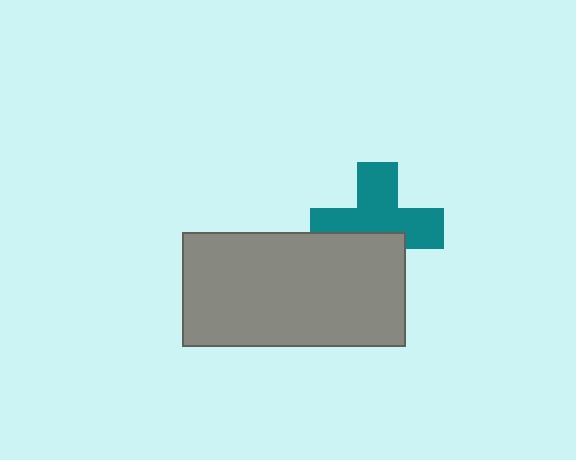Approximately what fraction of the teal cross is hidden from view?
Roughly 38% of the teal cross is hidden behind the gray rectangle.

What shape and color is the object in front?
The object in front is a gray rectangle.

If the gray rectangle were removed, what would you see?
You would see the complete teal cross.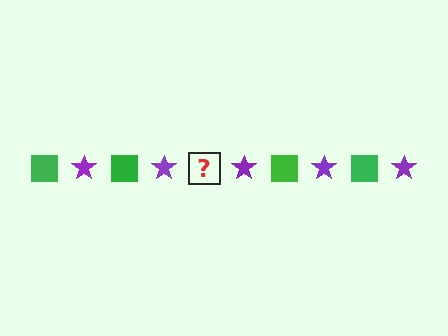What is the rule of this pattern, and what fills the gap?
The rule is that the pattern alternates between green square and purple star. The gap should be filled with a green square.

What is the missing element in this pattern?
The missing element is a green square.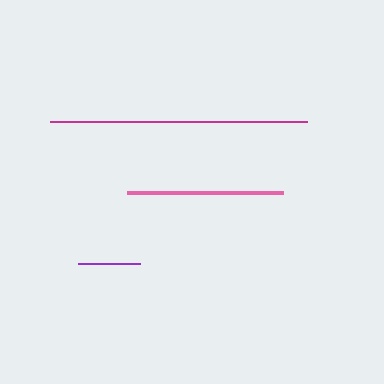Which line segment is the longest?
The magenta line is the longest at approximately 257 pixels.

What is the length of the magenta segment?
The magenta segment is approximately 257 pixels long.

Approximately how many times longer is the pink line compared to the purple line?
The pink line is approximately 2.5 times the length of the purple line.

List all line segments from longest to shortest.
From longest to shortest: magenta, pink, purple.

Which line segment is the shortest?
The purple line is the shortest at approximately 62 pixels.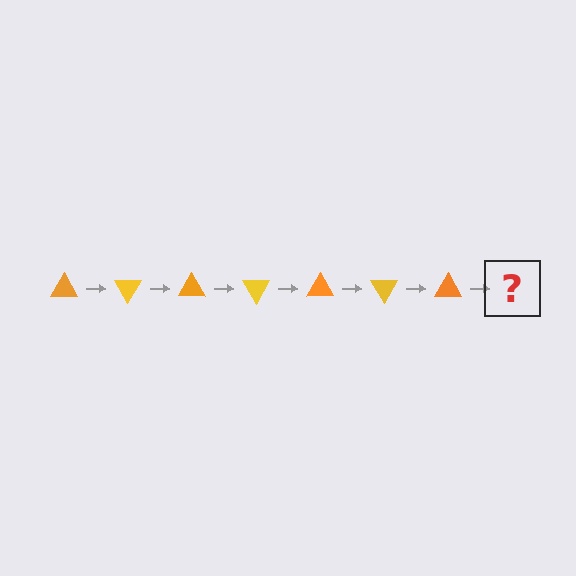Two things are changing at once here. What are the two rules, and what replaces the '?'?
The two rules are that it rotates 60 degrees each step and the color cycles through orange and yellow. The '?' should be a yellow triangle, rotated 420 degrees from the start.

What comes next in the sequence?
The next element should be a yellow triangle, rotated 420 degrees from the start.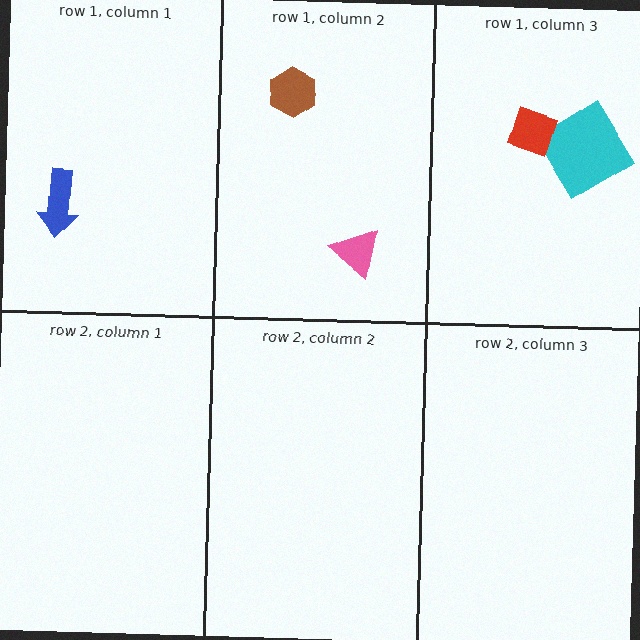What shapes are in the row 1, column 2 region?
The pink triangle, the brown hexagon.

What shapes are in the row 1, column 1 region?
The blue arrow.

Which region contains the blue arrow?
The row 1, column 1 region.